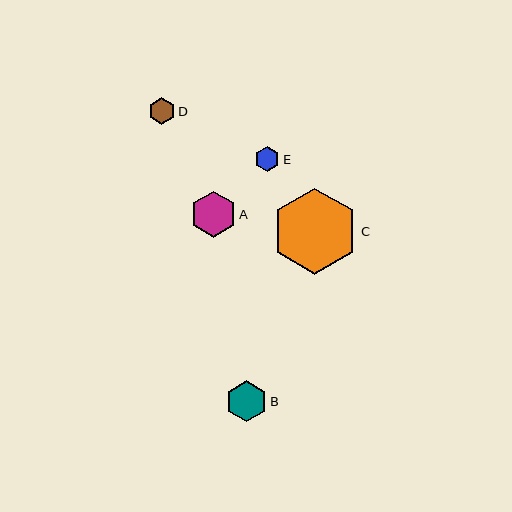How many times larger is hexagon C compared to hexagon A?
Hexagon C is approximately 1.9 times the size of hexagon A.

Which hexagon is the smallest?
Hexagon E is the smallest with a size of approximately 25 pixels.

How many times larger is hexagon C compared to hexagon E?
Hexagon C is approximately 3.4 times the size of hexagon E.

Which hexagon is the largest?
Hexagon C is the largest with a size of approximately 86 pixels.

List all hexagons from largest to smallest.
From largest to smallest: C, A, B, D, E.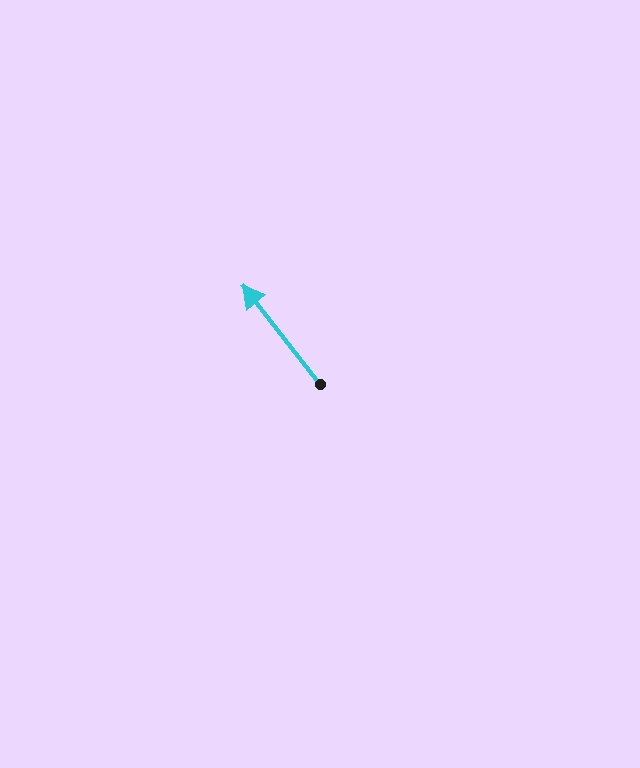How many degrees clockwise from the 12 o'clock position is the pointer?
Approximately 322 degrees.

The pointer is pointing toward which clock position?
Roughly 11 o'clock.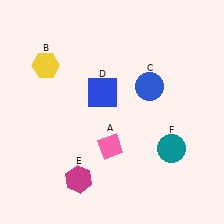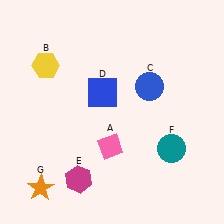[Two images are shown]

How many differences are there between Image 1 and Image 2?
There is 1 difference between the two images.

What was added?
An orange star (G) was added in Image 2.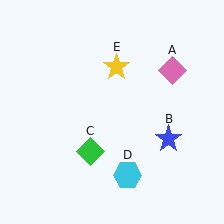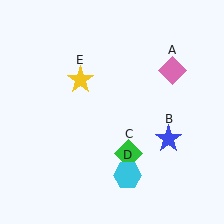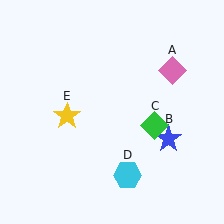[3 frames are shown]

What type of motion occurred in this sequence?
The green diamond (object C), yellow star (object E) rotated counterclockwise around the center of the scene.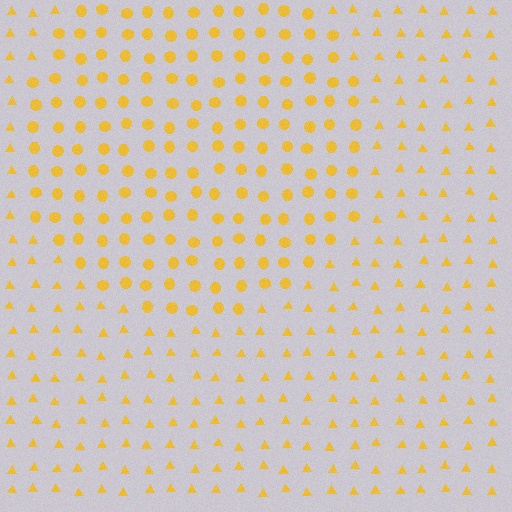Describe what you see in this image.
The image is filled with small yellow elements arranged in a uniform grid. A circle-shaped region contains circles, while the surrounding area contains triangles. The boundary is defined purely by the change in element shape.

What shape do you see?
I see a circle.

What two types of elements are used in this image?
The image uses circles inside the circle region and triangles outside it.